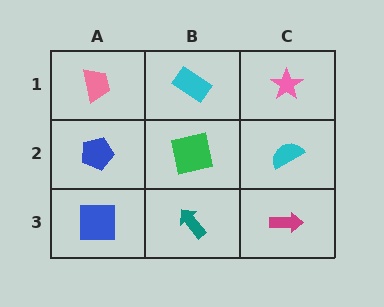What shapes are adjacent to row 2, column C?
A pink star (row 1, column C), a magenta arrow (row 3, column C), a green square (row 2, column B).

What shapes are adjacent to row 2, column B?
A cyan rectangle (row 1, column B), a teal arrow (row 3, column B), a blue pentagon (row 2, column A), a cyan semicircle (row 2, column C).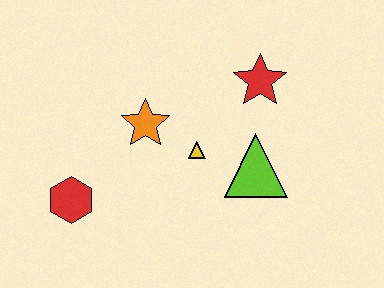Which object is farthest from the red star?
The red hexagon is farthest from the red star.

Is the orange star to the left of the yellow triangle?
Yes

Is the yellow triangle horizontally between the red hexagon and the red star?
Yes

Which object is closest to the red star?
The lime triangle is closest to the red star.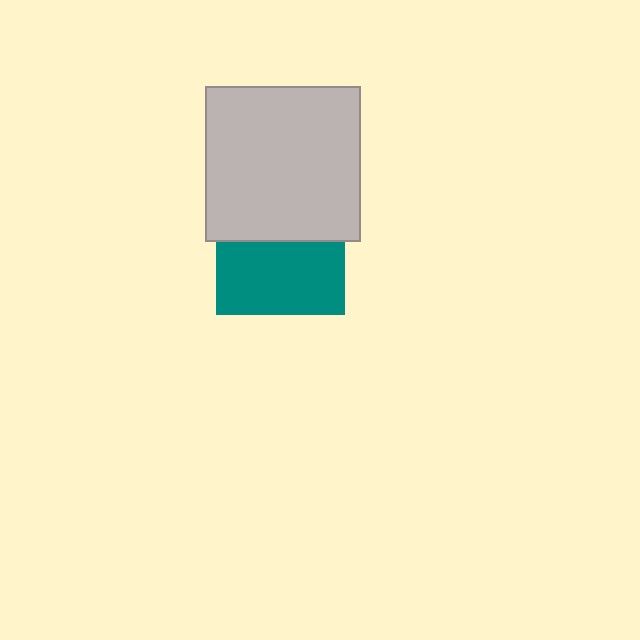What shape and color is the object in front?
The object in front is a light gray square.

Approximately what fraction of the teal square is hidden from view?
Roughly 43% of the teal square is hidden behind the light gray square.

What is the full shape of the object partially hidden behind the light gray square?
The partially hidden object is a teal square.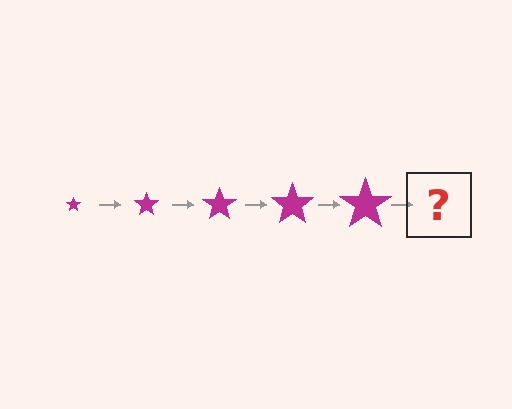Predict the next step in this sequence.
The next step is a magenta star, larger than the previous one.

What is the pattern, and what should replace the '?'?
The pattern is that the star gets progressively larger each step. The '?' should be a magenta star, larger than the previous one.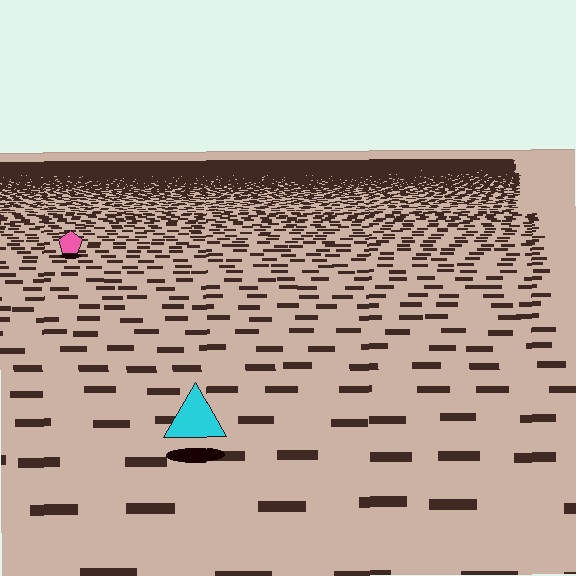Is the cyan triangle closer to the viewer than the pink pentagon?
Yes. The cyan triangle is closer — you can tell from the texture gradient: the ground texture is coarser near it.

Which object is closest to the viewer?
The cyan triangle is closest. The texture marks near it are larger and more spread out.